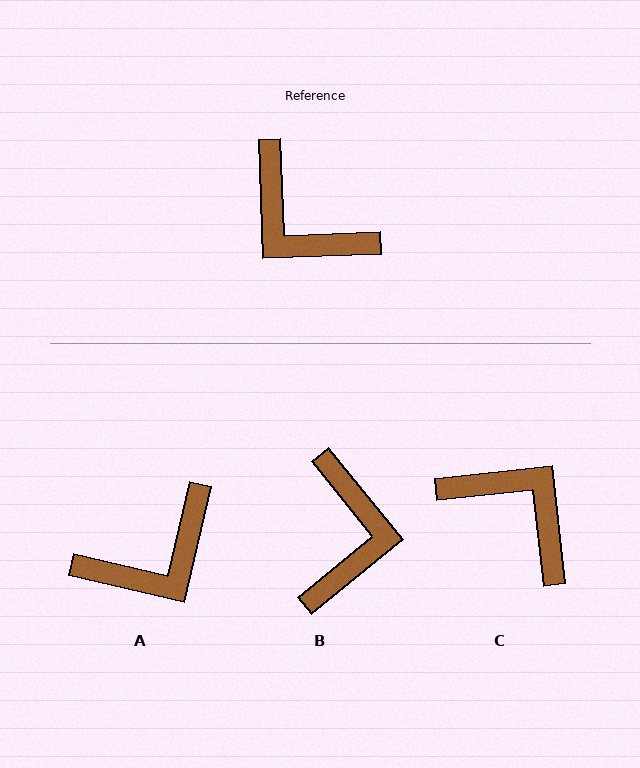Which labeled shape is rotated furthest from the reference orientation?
C, about 176 degrees away.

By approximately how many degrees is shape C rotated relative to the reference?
Approximately 176 degrees clockwise.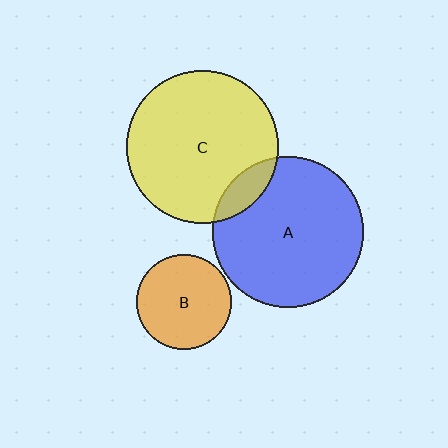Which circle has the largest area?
Circle C (yellow).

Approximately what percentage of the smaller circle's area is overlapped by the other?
Approximately 10%.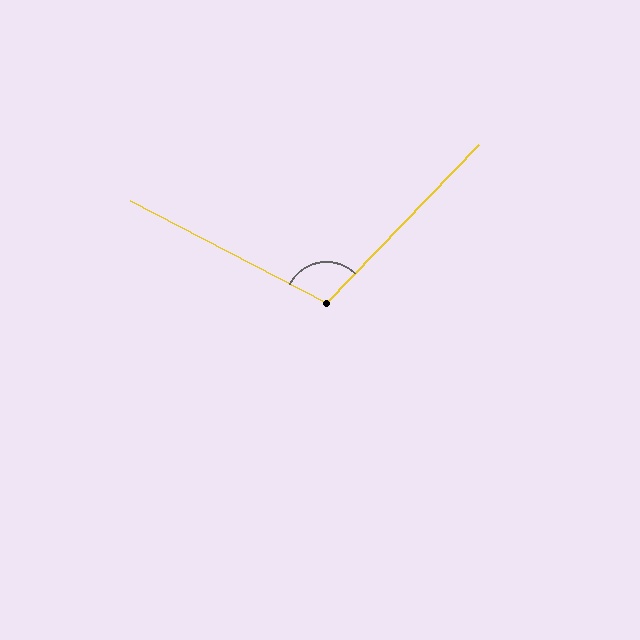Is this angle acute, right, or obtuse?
It is obtuse.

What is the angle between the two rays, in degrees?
Approximately 106 degrees.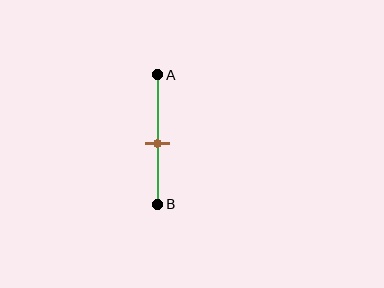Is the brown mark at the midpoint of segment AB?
No, the mark is at about 55% from A, not at the 50% midpoint.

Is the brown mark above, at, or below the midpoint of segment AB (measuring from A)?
The brown mark is below the midpoint of segment AB.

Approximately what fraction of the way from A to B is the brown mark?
The brown mark is approximately 55% of the way from A to B.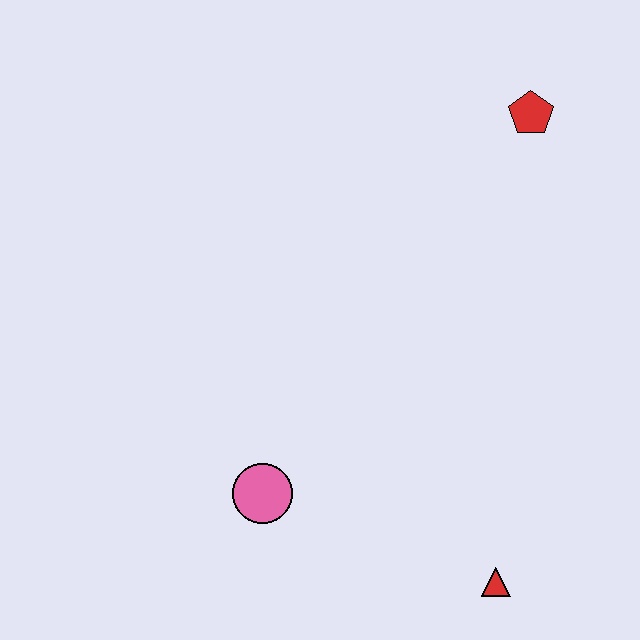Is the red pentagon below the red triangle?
No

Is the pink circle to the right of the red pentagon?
No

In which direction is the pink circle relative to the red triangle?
The pink circle is to the left of the red triangle.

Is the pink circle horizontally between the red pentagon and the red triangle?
No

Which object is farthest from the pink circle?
The red pentagon is farthest from the pink circle.